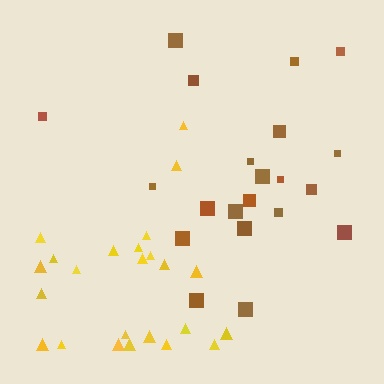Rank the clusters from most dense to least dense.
brown, yellow.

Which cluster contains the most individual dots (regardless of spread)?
Yellow (24).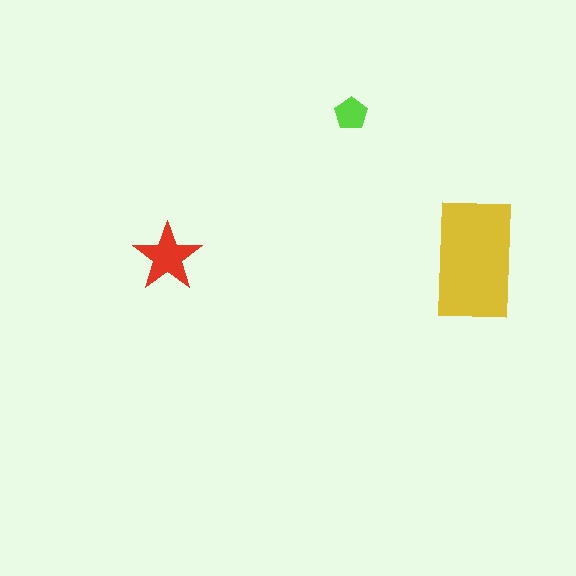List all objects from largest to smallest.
The yellow rectangle, the red star, the lime pentagon.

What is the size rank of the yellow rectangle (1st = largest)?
1st.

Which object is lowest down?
The yellow rectangle is bottommost.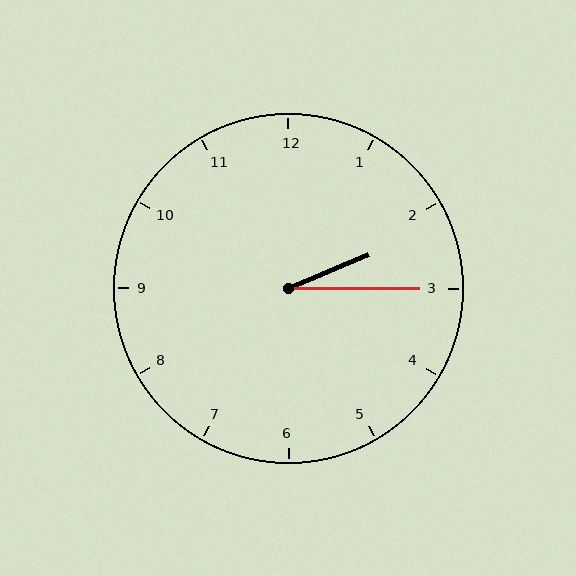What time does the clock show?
2:15.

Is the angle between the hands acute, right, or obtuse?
It is acute.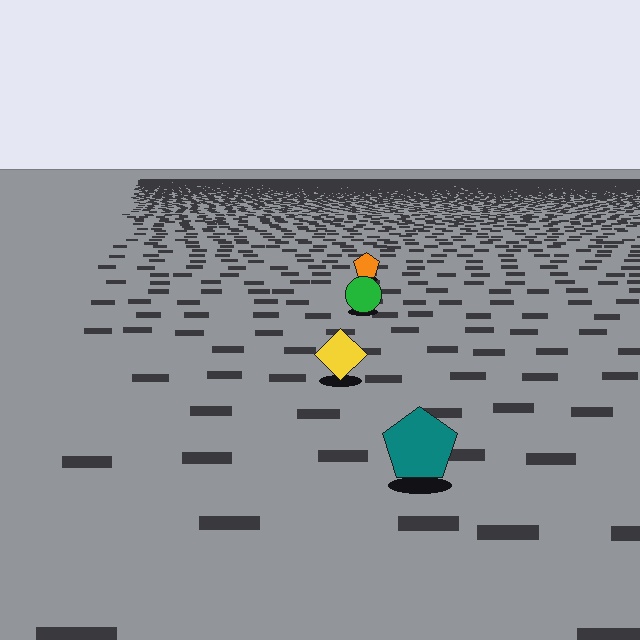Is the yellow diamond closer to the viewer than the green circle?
Yes. The yellow diamond is closer — you can tell from the texture gradient: the ground texture is coarser near it.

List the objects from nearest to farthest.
From nearest to farthest: the teal pentagon, the yellow diamond, the green circle, the orange pentagon.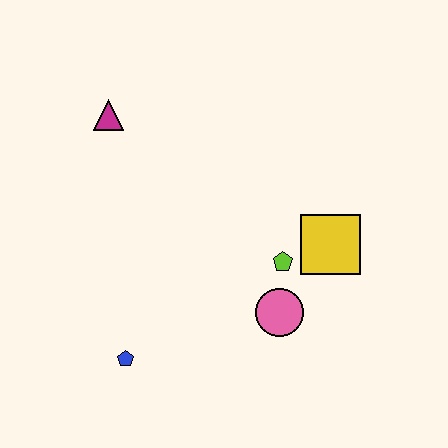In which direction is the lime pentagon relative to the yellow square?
The lime pentagon is to the left of the yellow square.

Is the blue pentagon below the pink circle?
Yes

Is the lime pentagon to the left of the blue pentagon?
No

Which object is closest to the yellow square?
The lime pentagon is closest to the yellow square.